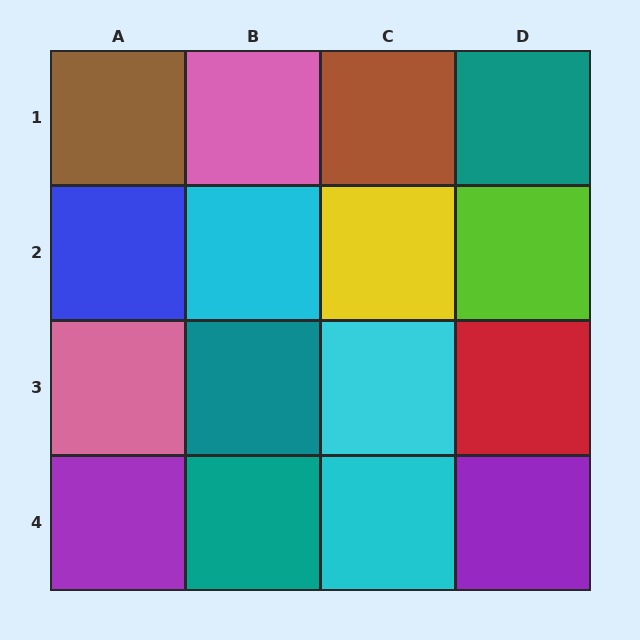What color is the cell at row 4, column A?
Purple.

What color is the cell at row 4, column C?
Cyan.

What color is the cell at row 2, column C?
Yellow.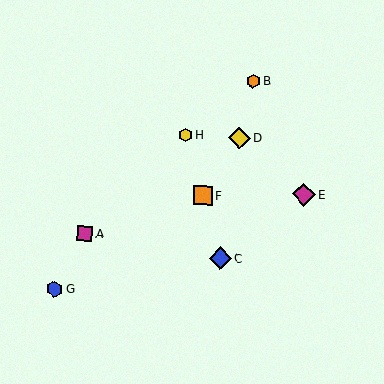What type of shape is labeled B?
Shape B is an orange hexagon.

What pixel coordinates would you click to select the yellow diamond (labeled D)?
Click at (239, 138) to select the yellow diamond D.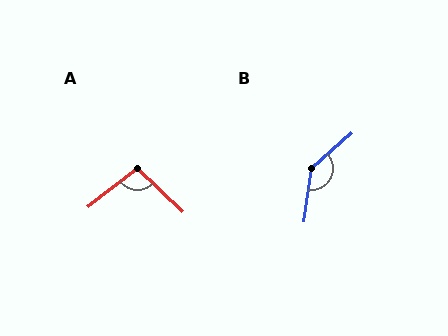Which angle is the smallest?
A, at approximately 98 degrees.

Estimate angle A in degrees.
Approximately 98 degrees.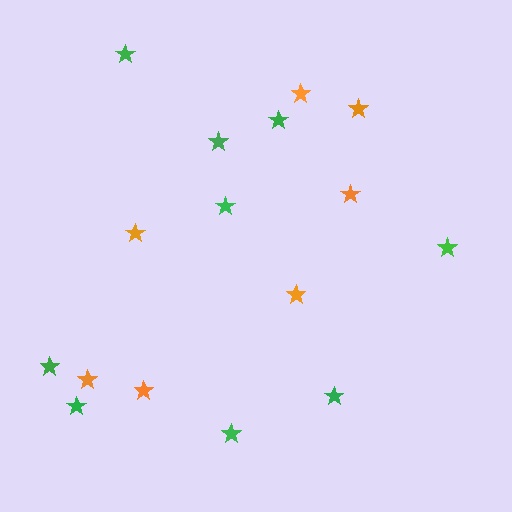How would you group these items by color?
There are 2 groups: one group of green stars (9) and one group of orange stars (7).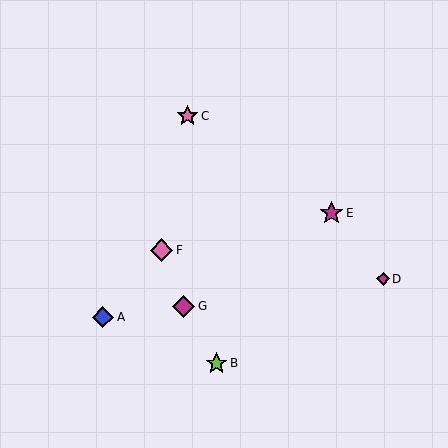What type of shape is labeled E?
Shape E is a magenta star.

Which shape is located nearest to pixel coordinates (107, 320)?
The blue diamond (labeled A) at (103, 317) is nearest to that location.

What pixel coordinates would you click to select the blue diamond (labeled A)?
Click at (103, 317) to select the blue diamond A.